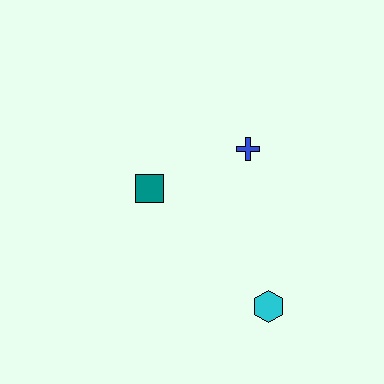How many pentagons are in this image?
There are no pentagons.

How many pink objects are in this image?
There are no pink objects.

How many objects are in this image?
There are 3 objects.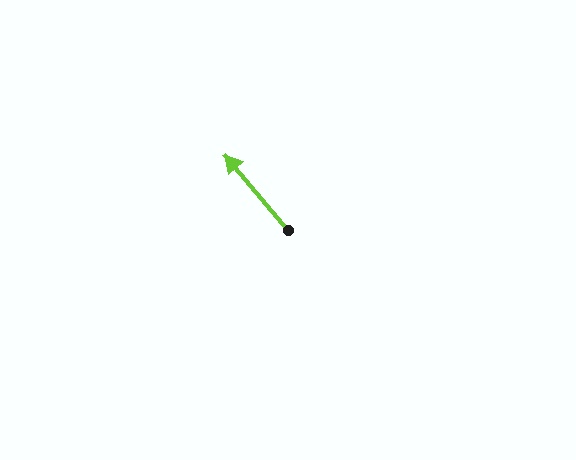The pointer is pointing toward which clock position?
Roughly 11 o'clock.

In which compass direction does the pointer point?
Northwest.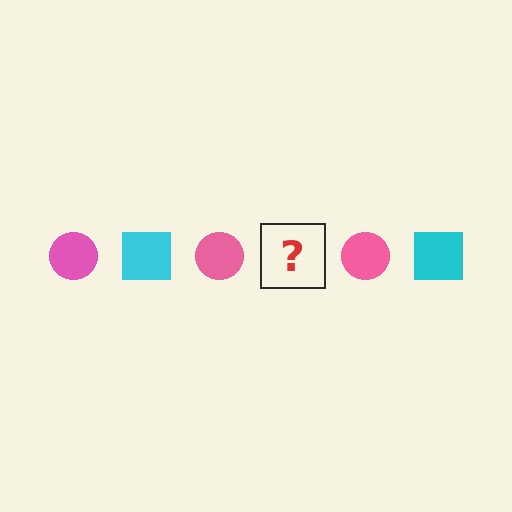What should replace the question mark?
The question mark should be replaced with a cyan square.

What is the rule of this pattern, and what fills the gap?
The rule is that the pattern alternates between pink circle and cyan square. The gap should be filled with a cyan square.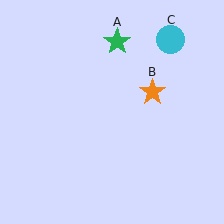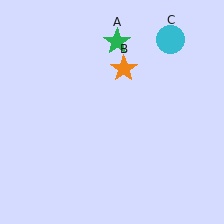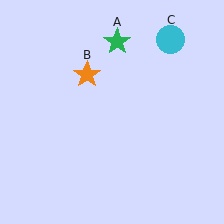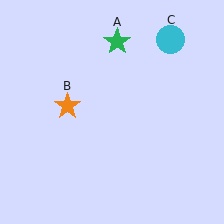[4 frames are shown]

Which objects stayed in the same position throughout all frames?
Green star (object A) and cyan circle (object C) remained stationary.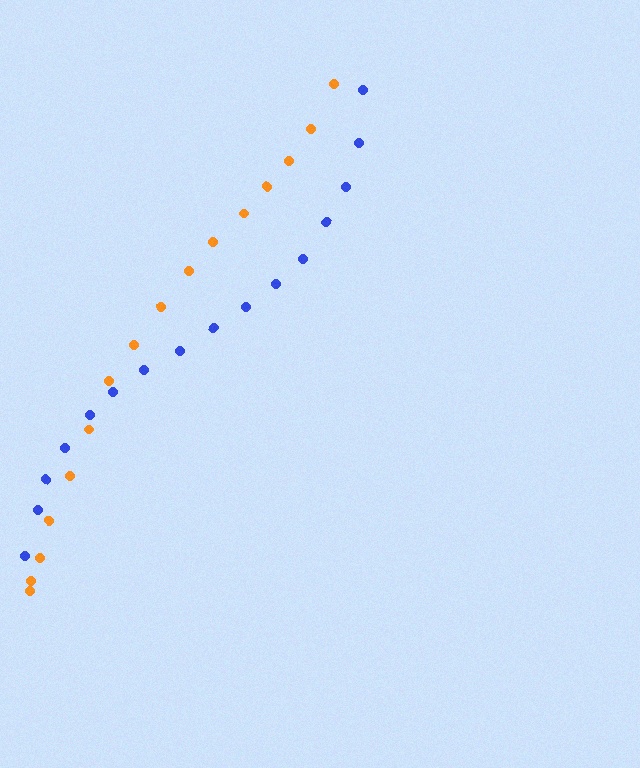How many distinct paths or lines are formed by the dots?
There are 2 distinct paths.